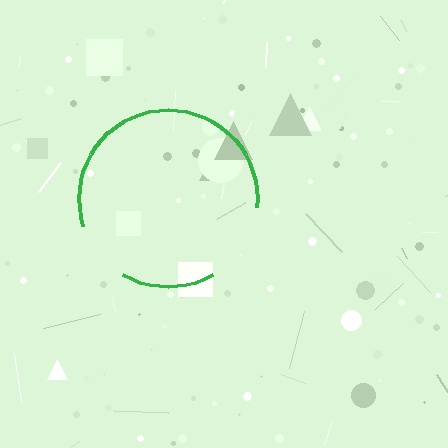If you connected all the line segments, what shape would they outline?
They would outline a circle.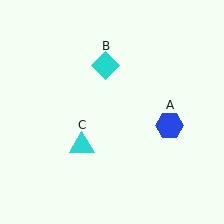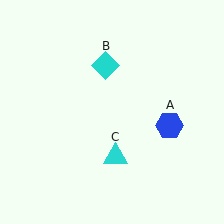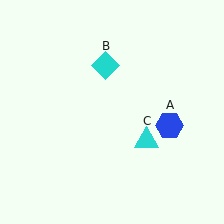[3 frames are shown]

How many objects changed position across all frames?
1 object changed position: cyan triangle (object C).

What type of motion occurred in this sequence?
The cyan triangle (object C) rotated counterclockwise around the center of the scene.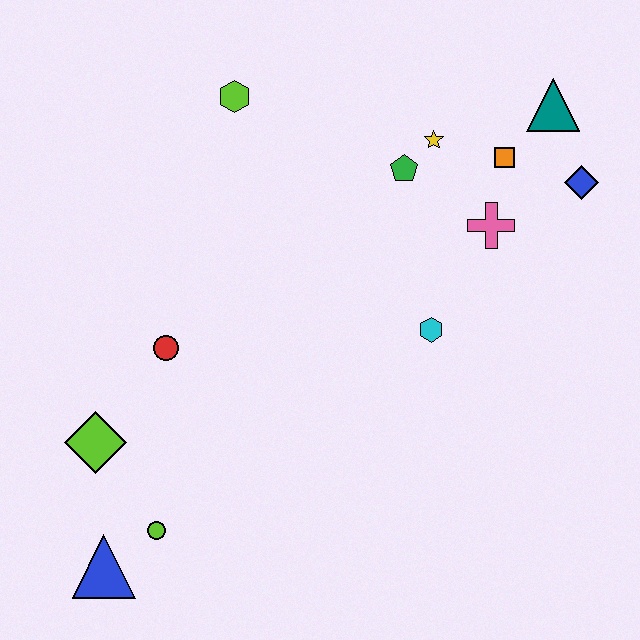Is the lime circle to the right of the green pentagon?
No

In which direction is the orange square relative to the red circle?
The orange square is to the right of the red circle.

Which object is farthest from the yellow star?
The blue triangle is farthest from the yellow star.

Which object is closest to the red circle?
The lime diamond is closest to the red circle.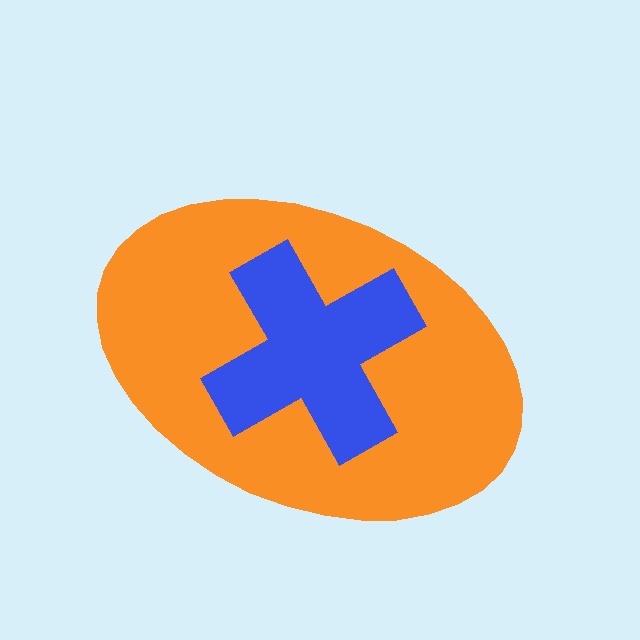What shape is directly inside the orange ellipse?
The blue cross.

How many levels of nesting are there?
2.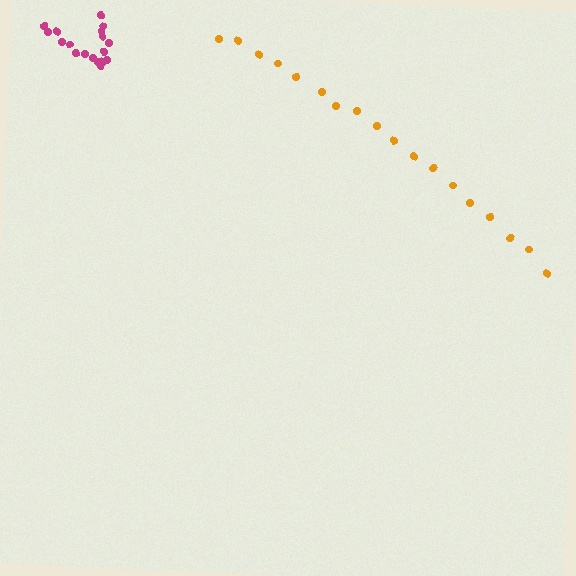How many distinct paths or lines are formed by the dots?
There are 2 distinct paths.